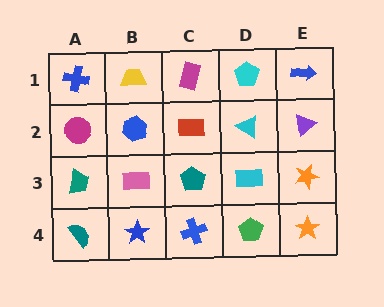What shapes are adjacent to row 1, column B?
A blue hexagon (row 2, column B), a blue cross (row 1, column A), a magenta rectangle (row 1, column C).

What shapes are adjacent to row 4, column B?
A pink rectangle (row 3, column B), a teal semicircle (row 4, column A), a blue cross (row 4, column C).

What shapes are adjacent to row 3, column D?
A cyan triangle (row 2, column D), a green pentagon (row 4, column D), a teal pentagon (row 3, column C), an orange star (row 3, column E).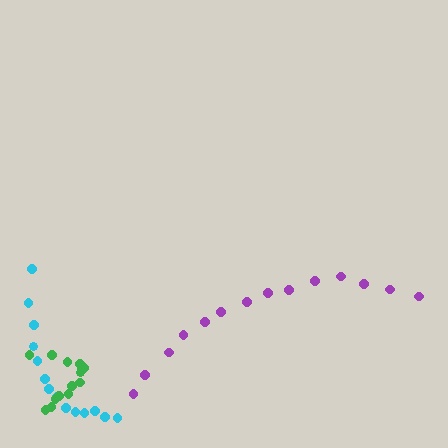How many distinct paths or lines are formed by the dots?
There are 3 distinct paths.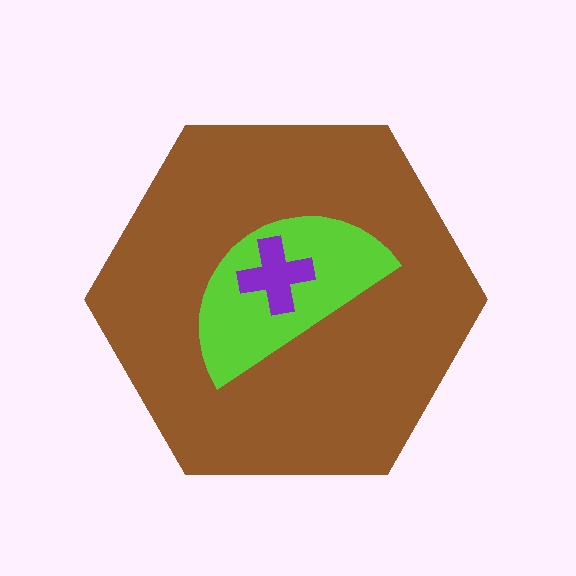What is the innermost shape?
The purple cross.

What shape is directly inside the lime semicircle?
The purple cross.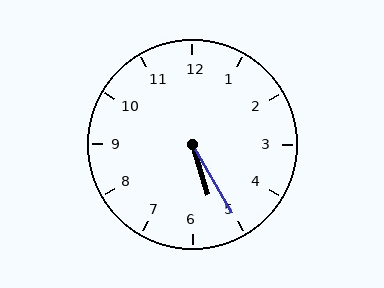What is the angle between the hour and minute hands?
Approximately 12 degrees.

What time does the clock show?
5:25.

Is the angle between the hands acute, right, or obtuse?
It is acute.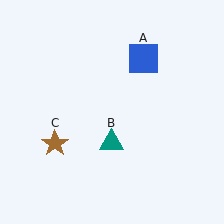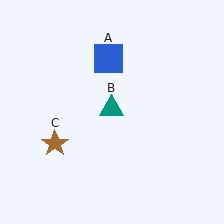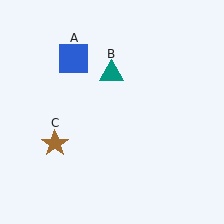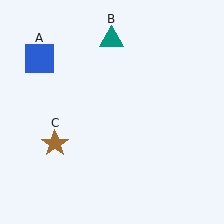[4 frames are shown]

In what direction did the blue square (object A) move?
The blue square (object A) moved left.